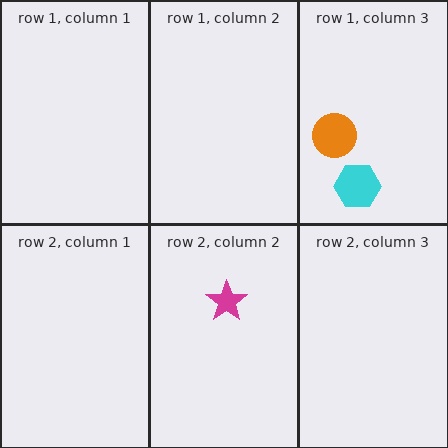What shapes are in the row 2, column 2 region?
The magenta star.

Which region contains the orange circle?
The row 1, column 3 region.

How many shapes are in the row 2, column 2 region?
1.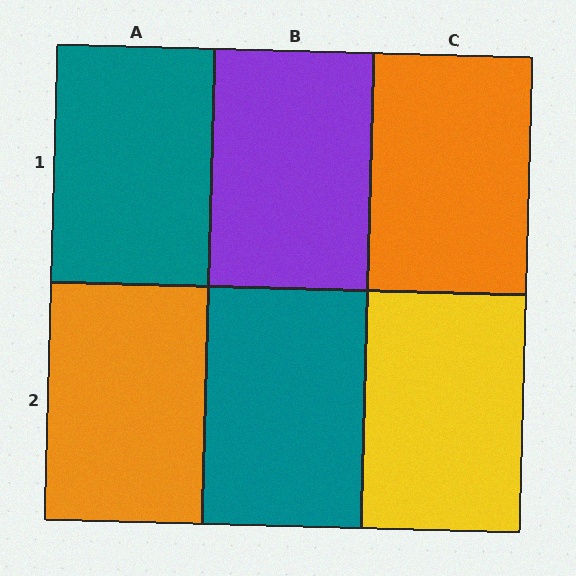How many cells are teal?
2 cells are teal.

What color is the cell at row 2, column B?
Teal.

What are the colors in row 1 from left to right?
Teal, purple, orange.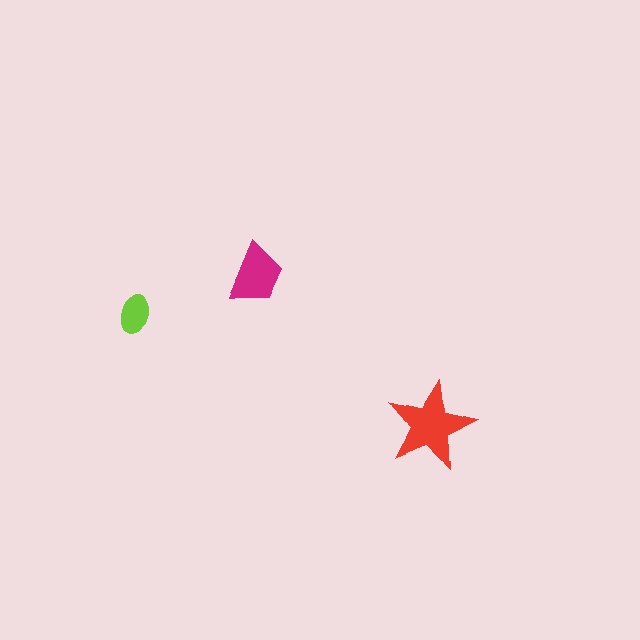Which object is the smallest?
The lime ellipse.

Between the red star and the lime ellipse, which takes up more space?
The red star.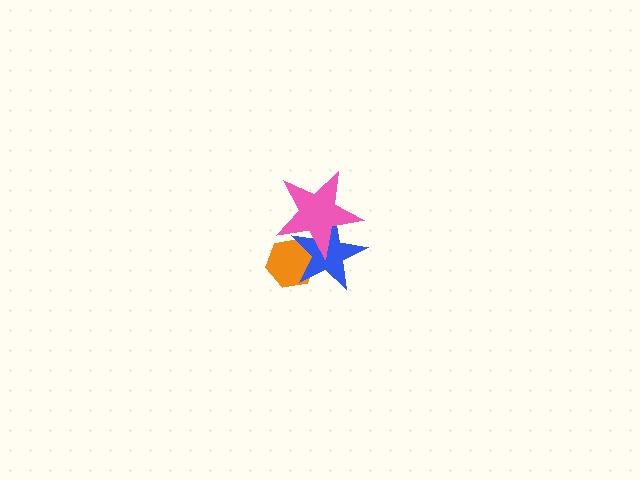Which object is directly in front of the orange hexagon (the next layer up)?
The blue star is directly in front of the orange hexagon.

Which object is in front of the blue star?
The pink star is in front of the blue star.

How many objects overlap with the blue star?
2 objects overlap with the blue star.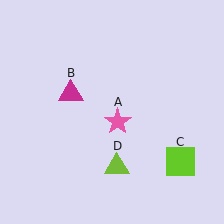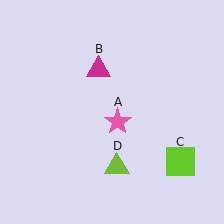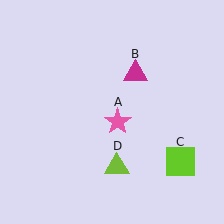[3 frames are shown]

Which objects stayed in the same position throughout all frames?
Pink star (object A) and lime square (object C) and lime triangle (object D) remained stationary.